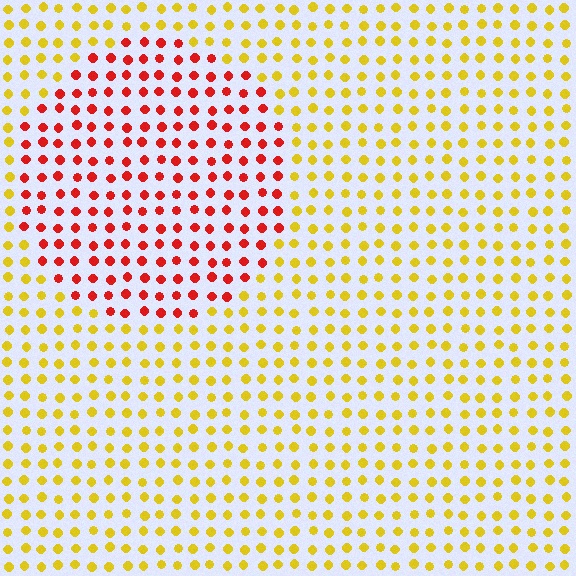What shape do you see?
I see a circle.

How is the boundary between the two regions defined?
The boundary is defined purely by a slight shift in hue (about 54 degrees). Spacing, size, and orientation are identical on both sides.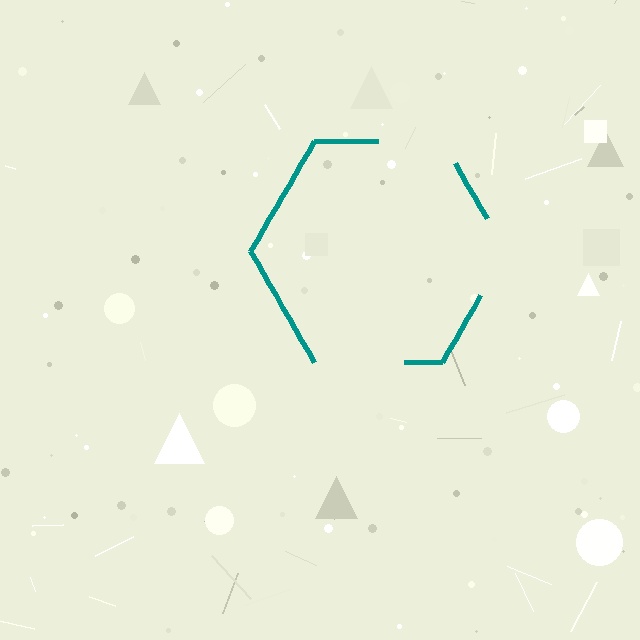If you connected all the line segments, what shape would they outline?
They would outline a hexagon.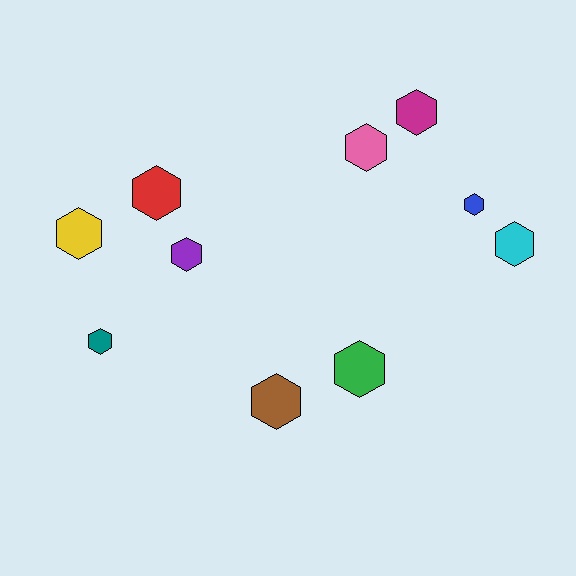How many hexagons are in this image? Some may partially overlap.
There are 10 hexagons.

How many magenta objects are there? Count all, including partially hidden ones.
There is 1 magenta object.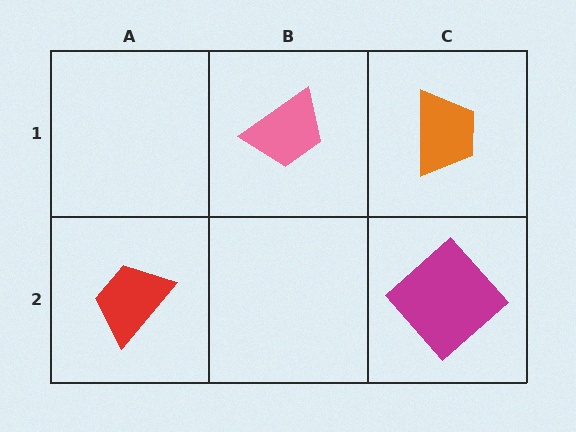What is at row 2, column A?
A red trapezoid.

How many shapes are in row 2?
2 shapes.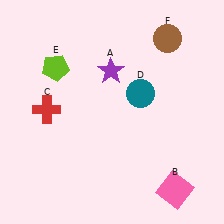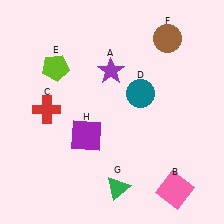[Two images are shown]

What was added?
A green triangle (G), a purple square (H) were added in Image 2.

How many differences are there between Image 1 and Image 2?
There are 2 differences between the two images.